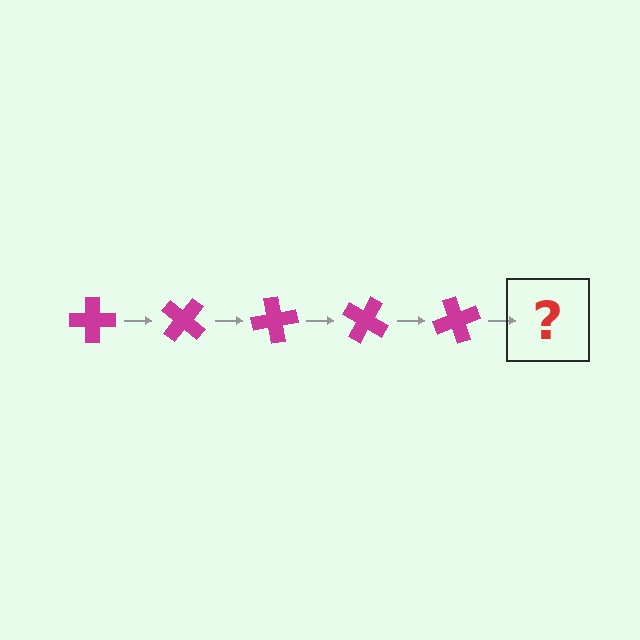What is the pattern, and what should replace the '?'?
The pattern is that the cross rotates 40 degrees each step. The '?' should be a magenta cross rotated 200 degrees.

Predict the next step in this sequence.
The next step is a magenta cross rotated 200 degrees.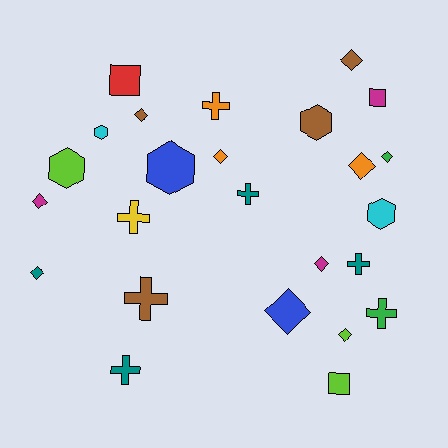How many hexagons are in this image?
There are 5 hexagons.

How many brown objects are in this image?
There are 4 brown objects.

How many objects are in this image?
There are 25 objects.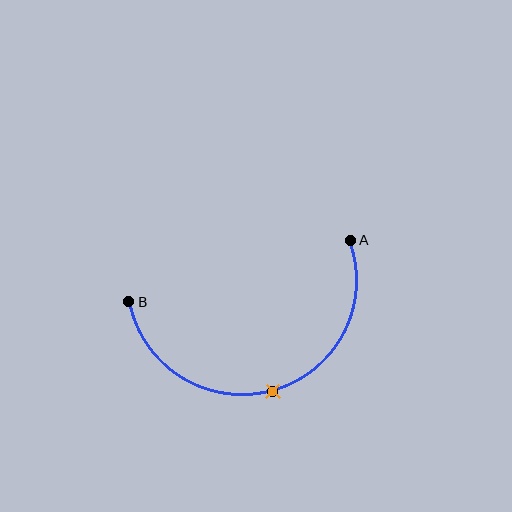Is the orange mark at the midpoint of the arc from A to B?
Yes. The orange mark lies on the arc at equal arc-length from both A and B — it is the arc midpoint.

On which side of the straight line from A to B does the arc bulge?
The arc bulges below the straight line connecting A and B.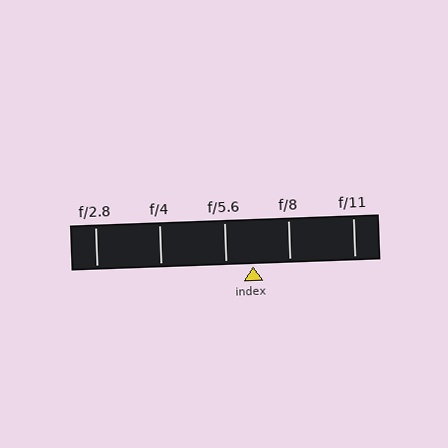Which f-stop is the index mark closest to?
The index mark is closest to f/5.6.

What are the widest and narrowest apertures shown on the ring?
The widest aperture shown is f/2.8 and the narrowest is f/11.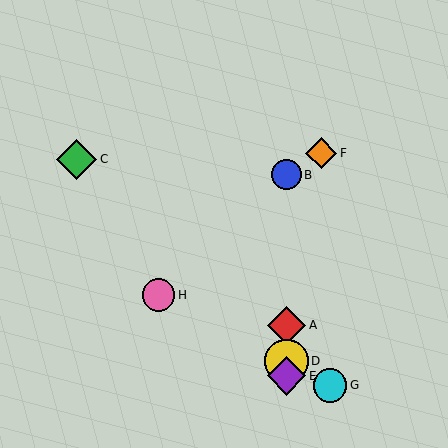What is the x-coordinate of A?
Object A is at x≈286.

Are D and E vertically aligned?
Yes, both are at x≈286.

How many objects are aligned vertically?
4 objects (A, B, D, E) are aligned vertically.